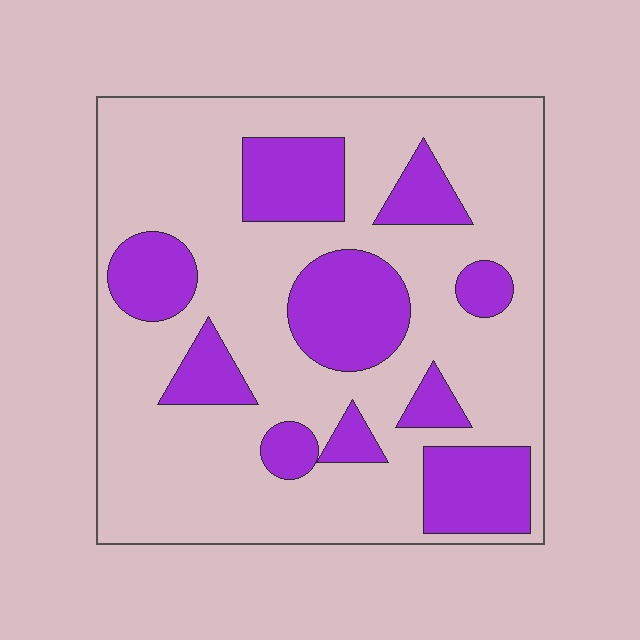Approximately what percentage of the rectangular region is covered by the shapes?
Approximately 30%.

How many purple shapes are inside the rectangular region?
10.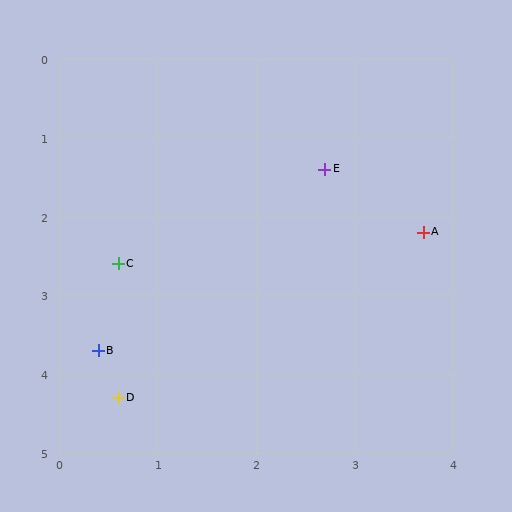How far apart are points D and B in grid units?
Points D and B are about 0.6 grid units apart.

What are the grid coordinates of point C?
Point C is at approximately (0.6, 2.6).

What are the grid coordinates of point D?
Point D is at approximately (0.6, 4.3).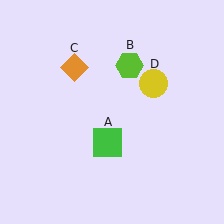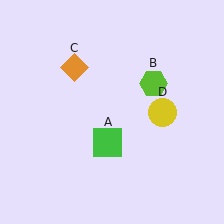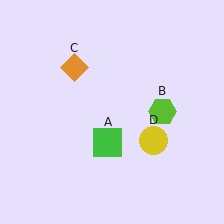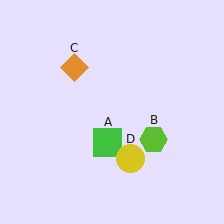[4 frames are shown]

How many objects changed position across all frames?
2 objects changed position: lime hexagon (object B), yellow circle (object D).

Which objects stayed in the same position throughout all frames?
Green square (object A) and orange diamond (object C) remained stationary.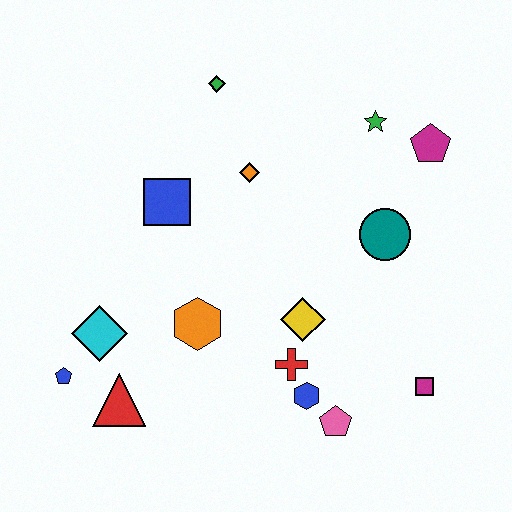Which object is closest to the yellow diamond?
The red cross is closest to the yellow diamond.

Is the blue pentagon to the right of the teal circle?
No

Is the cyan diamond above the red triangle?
Yes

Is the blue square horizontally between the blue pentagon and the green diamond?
Yes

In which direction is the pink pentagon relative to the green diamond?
The pink pentagon is below the green diamond.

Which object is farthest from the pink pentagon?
The green diamond is farthest from the pink pentagon.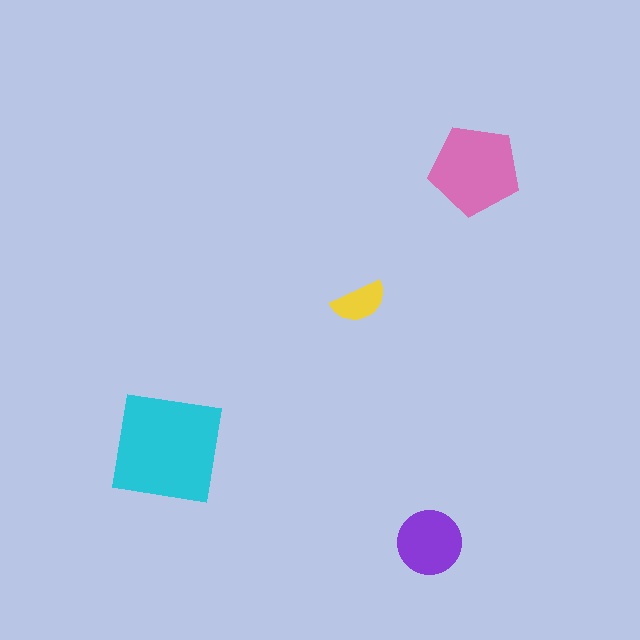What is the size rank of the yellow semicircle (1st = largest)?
4th.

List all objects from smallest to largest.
The yellow semicircle, the purple circle, the pink pentagon, the cyan square.